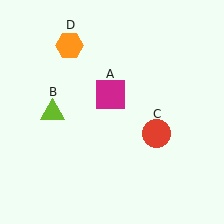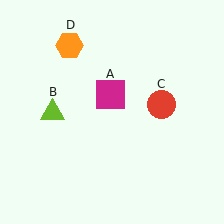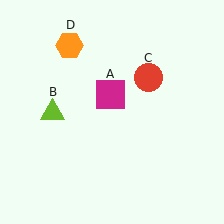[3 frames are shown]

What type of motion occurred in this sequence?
The red circle (object C) rotated counterclockwise around the center of the scene.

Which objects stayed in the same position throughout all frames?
Magenta square (object A) and lime triangle (object B) and orange hexagon (object D) remained stationary.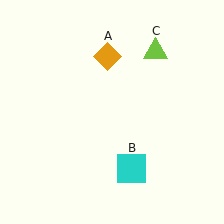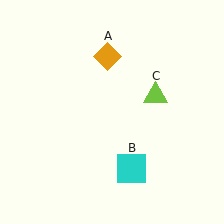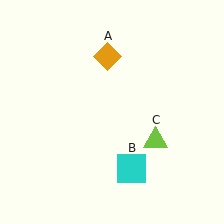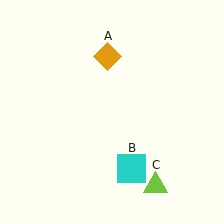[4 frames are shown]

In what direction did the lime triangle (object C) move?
The lime triangle (object C) moved down.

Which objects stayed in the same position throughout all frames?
Orange diamond (object A) and cyan square (object B) remained stationary.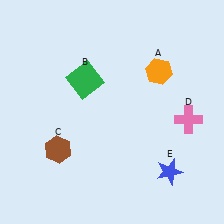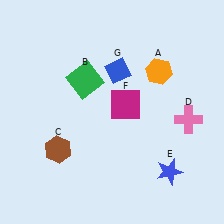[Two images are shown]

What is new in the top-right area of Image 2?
A magenta square (F) was added in the top-right area of Image 2.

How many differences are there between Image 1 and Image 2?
There are 2 differences between the two images.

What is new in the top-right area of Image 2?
A blue diamond (G) was added in the top-right area of Image 2.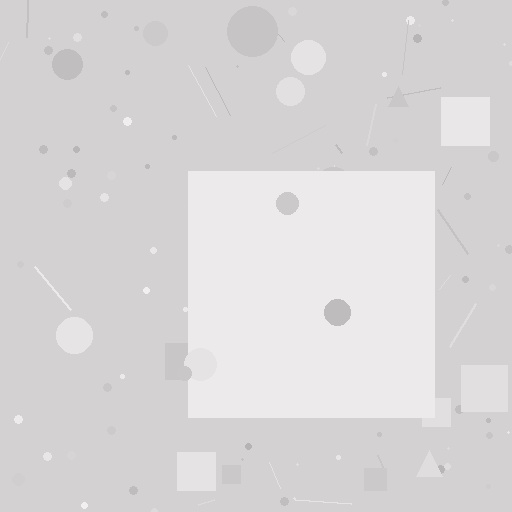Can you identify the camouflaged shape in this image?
The camouflaged shape is a square.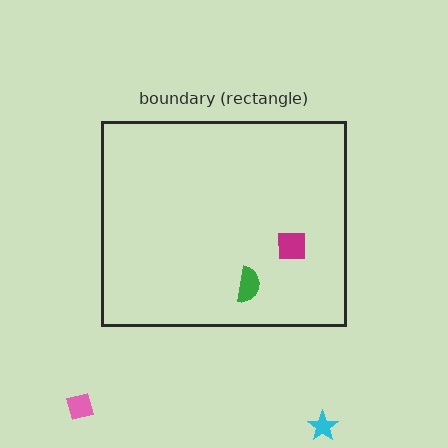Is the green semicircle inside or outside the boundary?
Inside.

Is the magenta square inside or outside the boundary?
Inside.